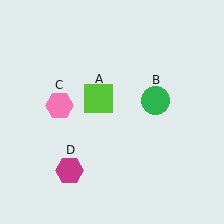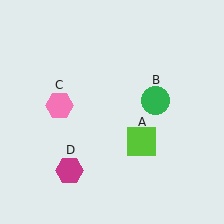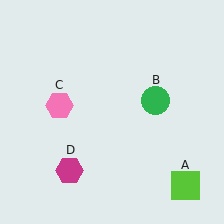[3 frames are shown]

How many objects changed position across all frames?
1 object changed position: lime square (object A).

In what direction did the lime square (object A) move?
The lime square (object A) moved down and to the right.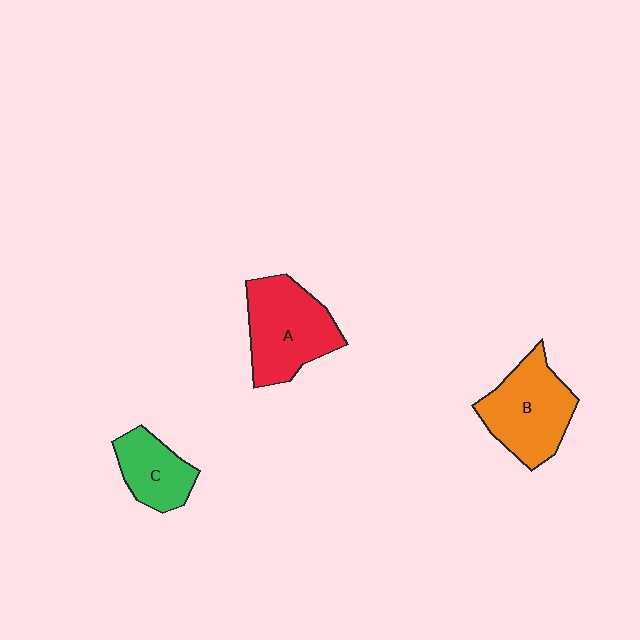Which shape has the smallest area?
Shape C (green).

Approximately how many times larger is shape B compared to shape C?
Approximately 1.6 times.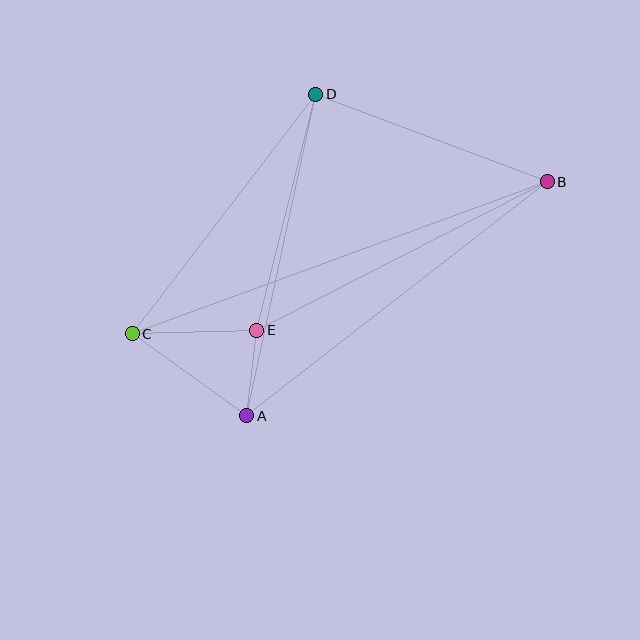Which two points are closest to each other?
Points A and E are closest to each other.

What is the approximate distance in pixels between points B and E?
The distance between B and E is approximately 326 pixels.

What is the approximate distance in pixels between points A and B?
The distance between A and B is approximately 381 pixels.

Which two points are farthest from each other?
Points B and C are farthest from each other.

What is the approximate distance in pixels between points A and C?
The distance between A and C is approximately 141 pixels.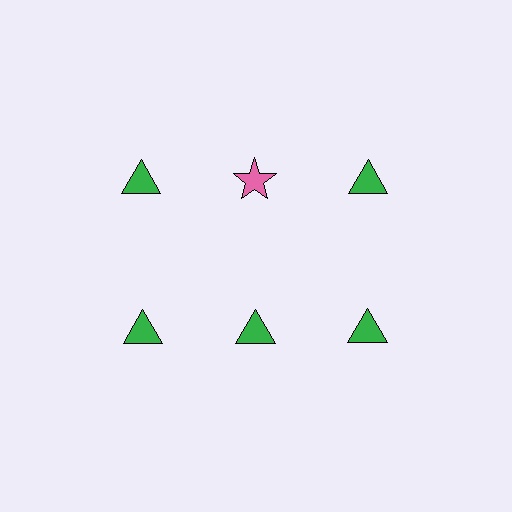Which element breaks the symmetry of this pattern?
The pink star in the top row, second from left column breaks the symmetry. All other shapes are green triangles.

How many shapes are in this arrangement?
There are 6 shapes arranged in a grid pattern.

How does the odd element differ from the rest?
It differs in both color (pink instead of green) and shape (star instead of triangle).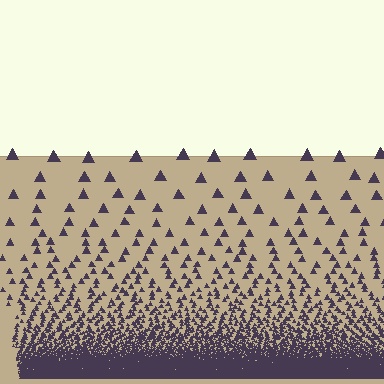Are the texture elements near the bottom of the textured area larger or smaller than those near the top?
Smaller. The gradient is inverted — elements near the bottom are smaller and denser.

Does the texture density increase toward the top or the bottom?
Density increases toward the bottom.